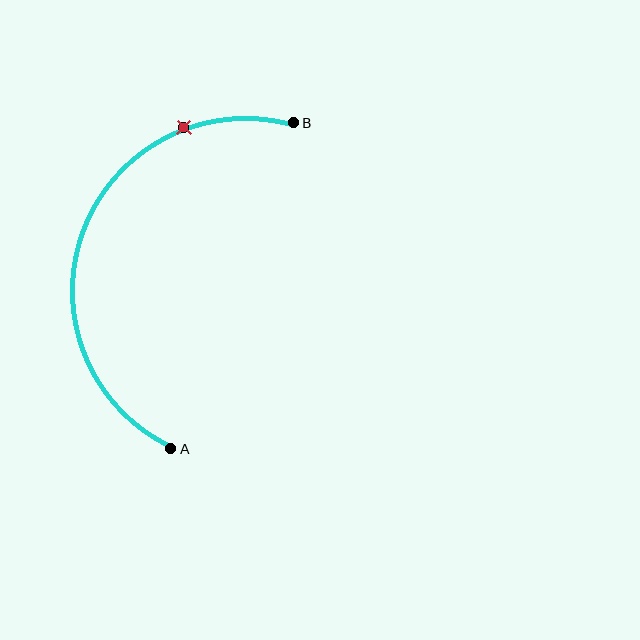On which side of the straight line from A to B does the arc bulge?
The arc bulges to the left of the straight line connecting A and B.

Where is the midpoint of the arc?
The arc midpoint is the point on the curve farthest from the straight line joining A and B. It sits to the left of that line.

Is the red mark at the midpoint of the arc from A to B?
No. The red mark lies on the arc but is closer to endpoint B. The arc midpoint would be at the point on the curve equidistant along the arc from both A and B.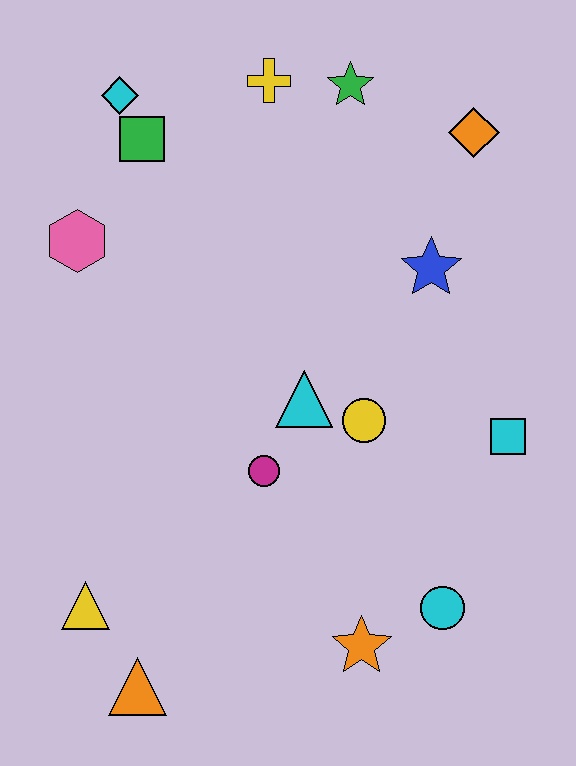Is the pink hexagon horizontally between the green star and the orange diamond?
No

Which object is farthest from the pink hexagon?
The cyan circle is farthest from the pink hexagon.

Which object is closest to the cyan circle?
The orange star is closest to the cyan circle.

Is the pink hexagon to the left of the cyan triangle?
Yes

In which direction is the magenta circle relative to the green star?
The magenta circle is below the green star.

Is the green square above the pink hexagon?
Yes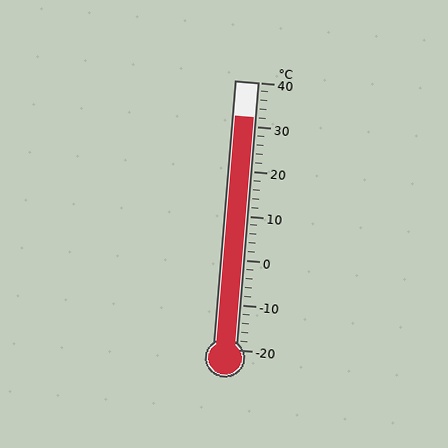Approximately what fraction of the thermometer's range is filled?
The thermometer is filled to approximately 85% of its range.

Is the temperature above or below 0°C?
The temperature is above 0°C.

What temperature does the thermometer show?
The thermometer shows approximately 32°C.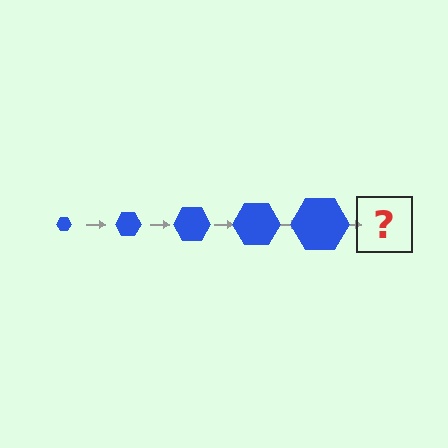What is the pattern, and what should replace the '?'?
The pattern is that the hexagon gets progressively larger each step. The '?' should be a blue hexagon, larger than the previous one.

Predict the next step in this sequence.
The next step is a blue hexagon, larger than the previous one.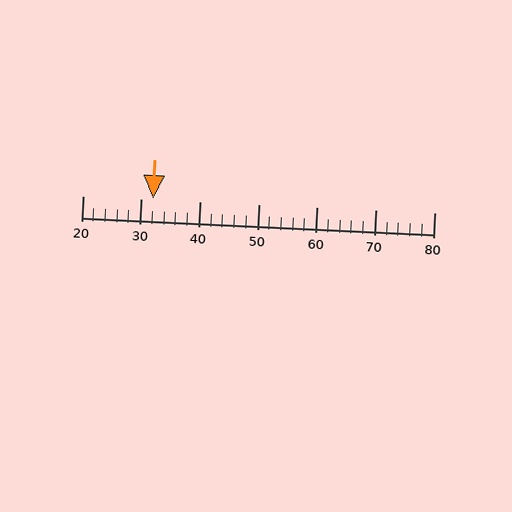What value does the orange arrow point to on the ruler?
The orange arrow points to approximately 32.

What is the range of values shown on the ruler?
The ruler shows values from 20 to 80.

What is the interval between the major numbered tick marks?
The major tick marks are spaced 10 units apart.